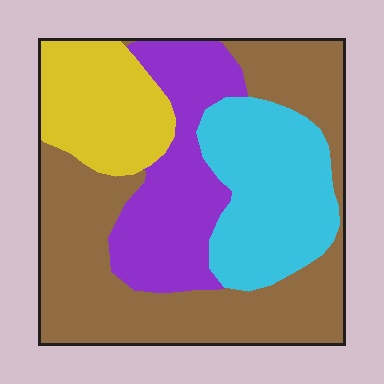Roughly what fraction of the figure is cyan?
Cyan takes up between a sixth and a third of the figure.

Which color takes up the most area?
Brown, at roughly 40%.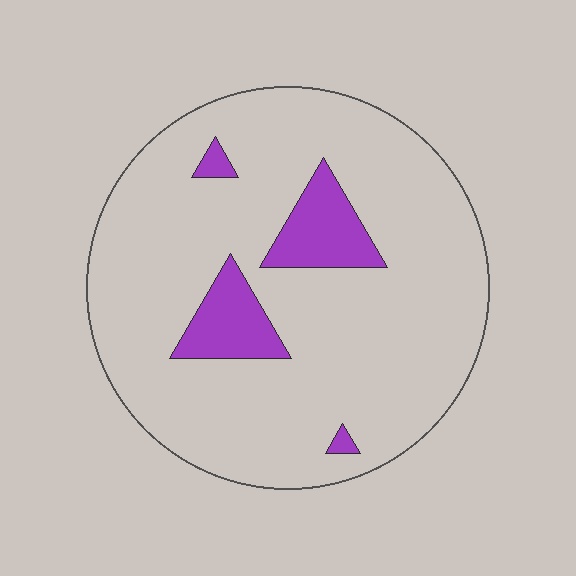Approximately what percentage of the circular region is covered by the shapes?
Approximately 10%.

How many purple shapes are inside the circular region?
4.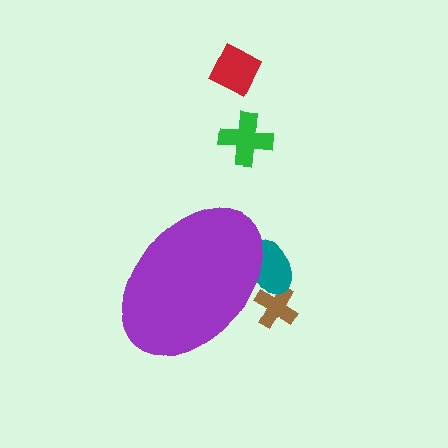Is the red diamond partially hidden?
No, the red diamond is fully visible.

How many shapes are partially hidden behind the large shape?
2 shapes are partially hidden.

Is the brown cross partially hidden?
Yes, the brown cross is partially hidden behind the purple ellipse.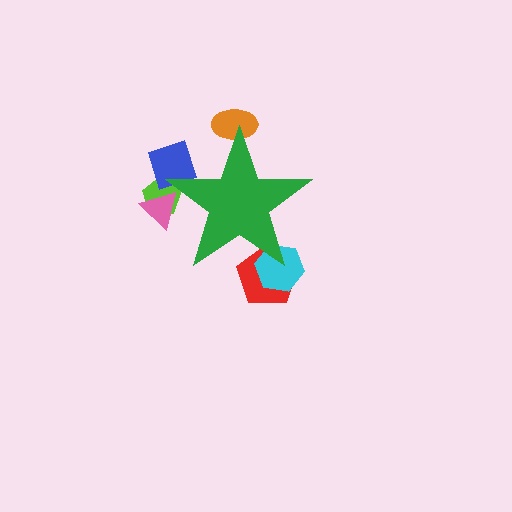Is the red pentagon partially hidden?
Yes, the red pentagon is partially hidden behind the green star.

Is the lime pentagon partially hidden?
Yes, the lime pentagon is partially hidden behind the green star.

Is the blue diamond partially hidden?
Yes, the blue diamond is partially hidden behind the green star.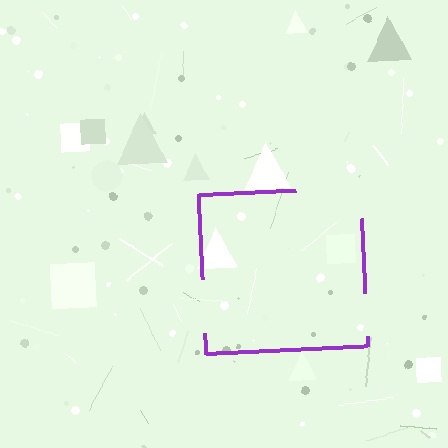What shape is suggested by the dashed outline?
The dashed outline suggests a square.